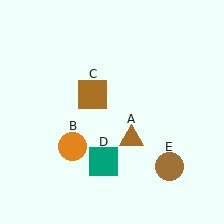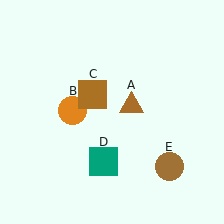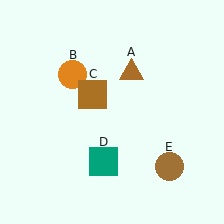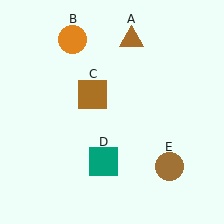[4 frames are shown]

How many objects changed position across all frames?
2 objects changed position: brown triangle (object A), orange circle (object B).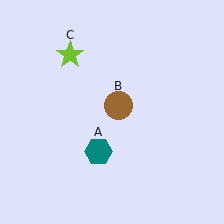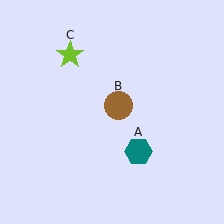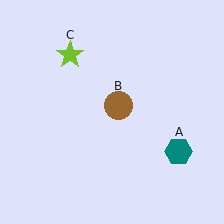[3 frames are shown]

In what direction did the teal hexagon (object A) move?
The teal hexagon (object A) moved right.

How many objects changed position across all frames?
1 object changed position: teal hexagon (object A).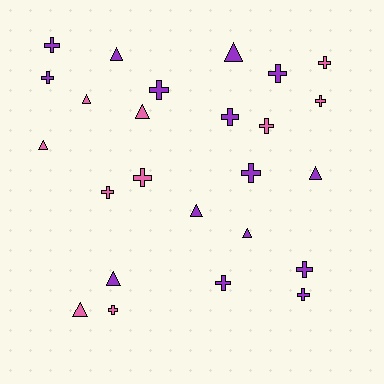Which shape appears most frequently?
Cross, with 15 objects.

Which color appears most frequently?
Purple, with 15 objects.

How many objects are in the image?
There are 25 objects.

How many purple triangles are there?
There are 6 purple triangles.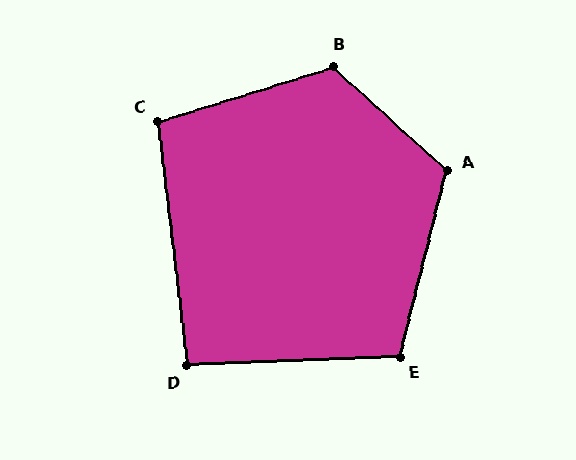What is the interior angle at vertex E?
Approximately 106 degrees (obtuse).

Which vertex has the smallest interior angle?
D, at approximately 94 degrees.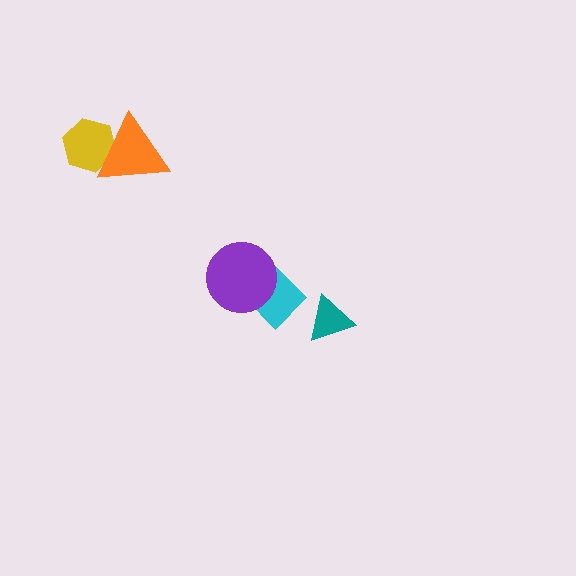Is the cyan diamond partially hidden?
Yes, it is partially covered by another shape.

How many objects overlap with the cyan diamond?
1 object overlaps with the cyan diamond.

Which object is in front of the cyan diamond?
The purple circle is in front of the cyan diamond.